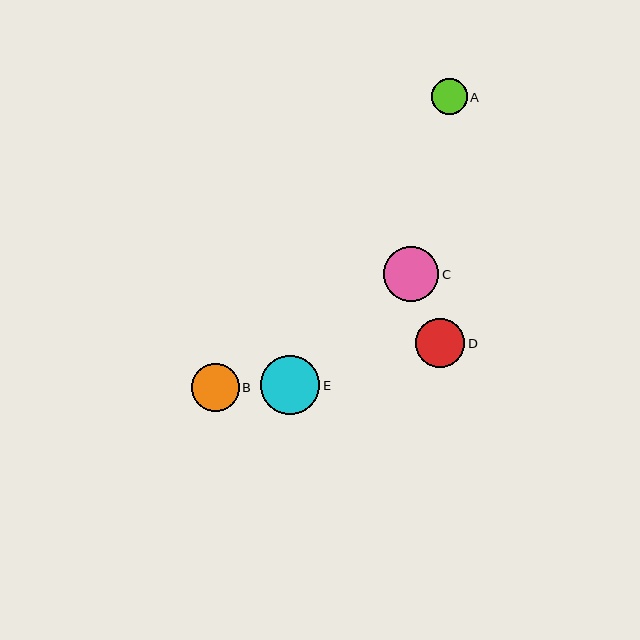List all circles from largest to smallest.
From largest to smallest: E, C, D, B, A.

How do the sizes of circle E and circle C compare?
Circle E and circle C are approximately the same size.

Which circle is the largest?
Circle E is the largest with a size of approximately 59 pixels.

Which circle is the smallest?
Circle A is the smallest with a size of approximately 36 pixels.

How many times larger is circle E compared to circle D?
Circle E is approximately 1.2 times the size of circle D.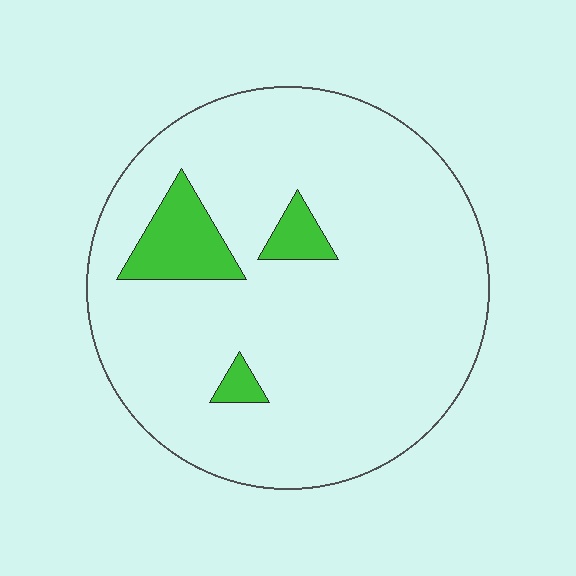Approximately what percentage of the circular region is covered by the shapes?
Approximately 10%.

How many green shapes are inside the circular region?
3.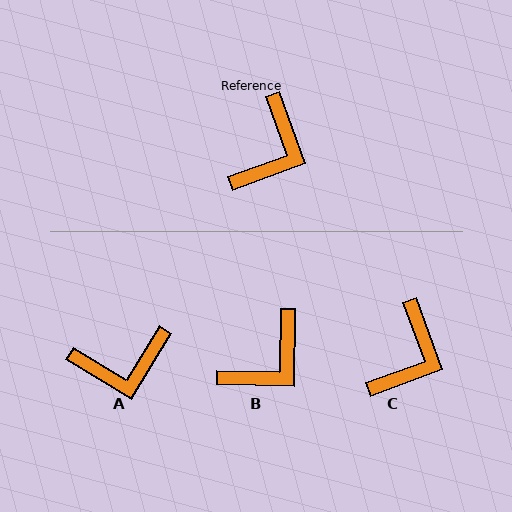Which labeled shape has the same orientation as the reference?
C.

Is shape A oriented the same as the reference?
No, it is off by about 51 degrees.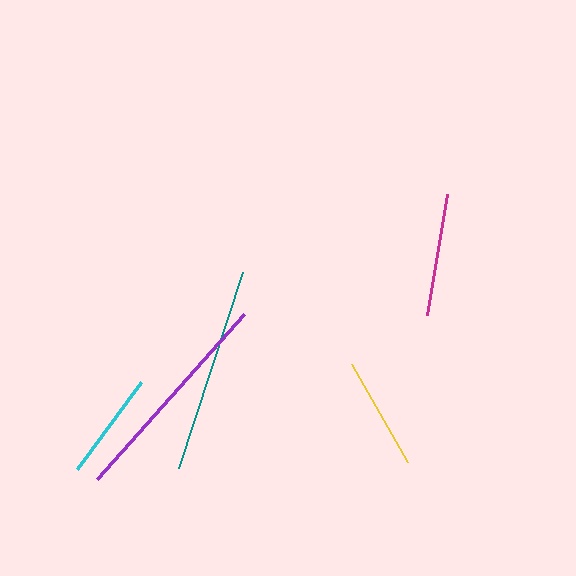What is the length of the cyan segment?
The cyan segment is approximately 108 pixels long.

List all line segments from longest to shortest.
From longest to shortest: purple, teal, magenta, yellow, cyan.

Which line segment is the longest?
The purple line is the longest at approximately 221 pixels.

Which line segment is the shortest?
The cyan line is the shortest at approximately 108 pixels.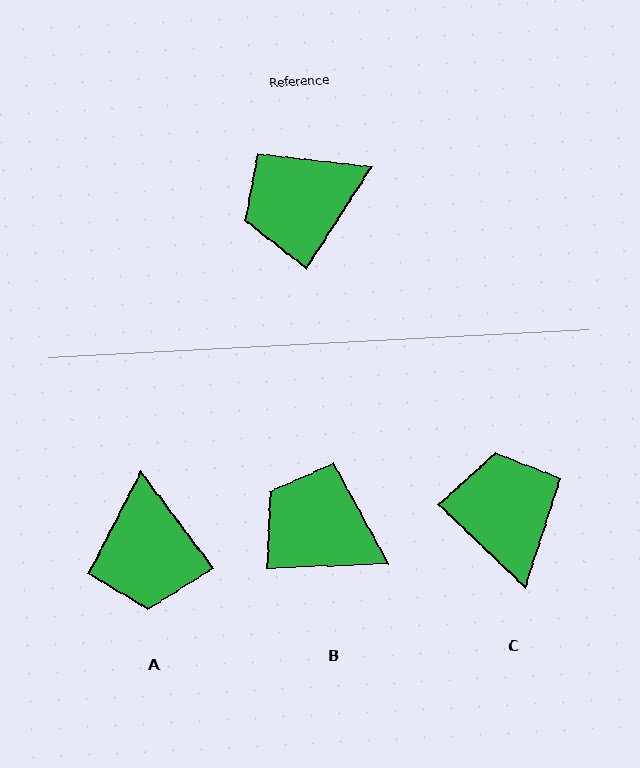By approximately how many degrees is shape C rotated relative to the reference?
Approximately 101 degrees clockwise.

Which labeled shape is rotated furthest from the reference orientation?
C, about 101 degrees away.